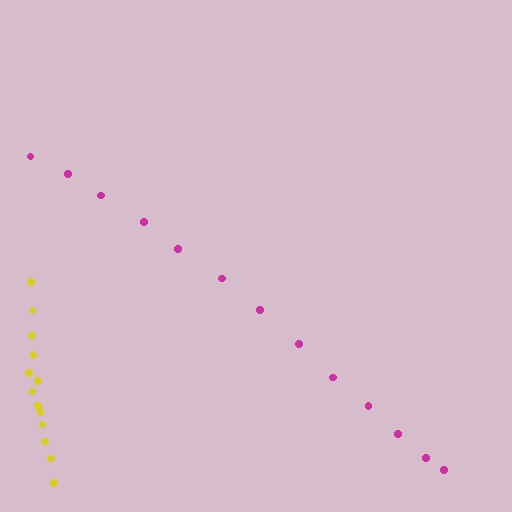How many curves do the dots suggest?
There are 2 distinct paths.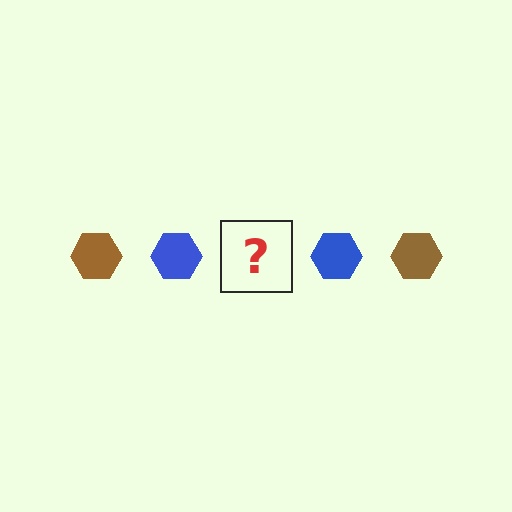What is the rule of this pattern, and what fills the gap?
The rule is that the pattern cycles through brown, blue hexagons. The gap should be filled with a brown hexagon.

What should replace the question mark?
The question mark should be replaced with a brown hexagon.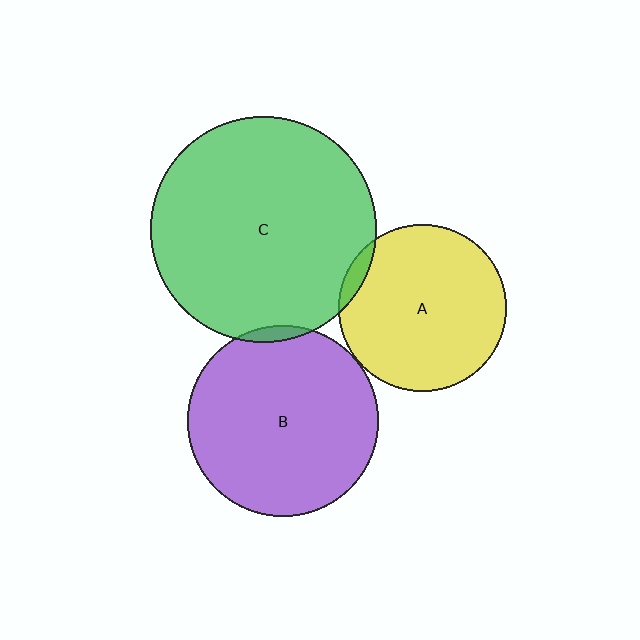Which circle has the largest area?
Circle C (green).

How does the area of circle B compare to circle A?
Approximately 1.3 times.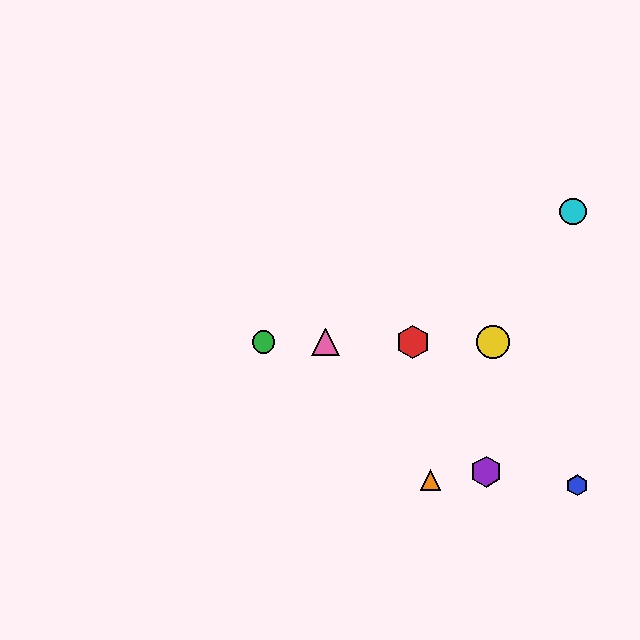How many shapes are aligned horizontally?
4 shapes (the red hexagon, the green circle, the yellow circle, the pink triangle) are aligned horizontally.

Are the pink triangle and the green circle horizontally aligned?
Yes, both are at y≈342.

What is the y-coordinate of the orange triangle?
The orange triangle is at y≈480.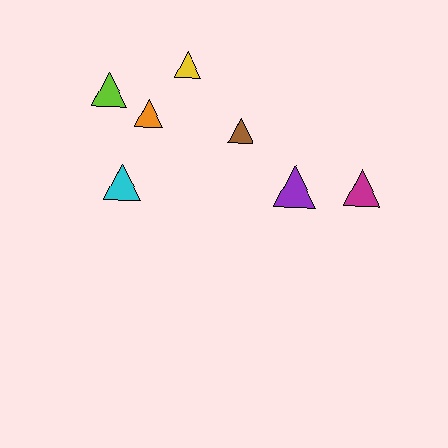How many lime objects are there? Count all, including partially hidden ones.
There is 1 lime object.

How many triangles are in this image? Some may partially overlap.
There are 7 triangles.